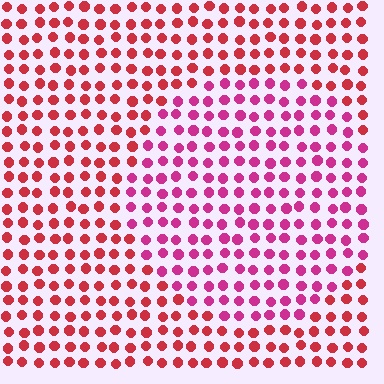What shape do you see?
I see a circle.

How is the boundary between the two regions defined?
The boundary is defined purely by a slight shift in hue (about 31 degrees). Spacing, size, and orientation are identical on both sides.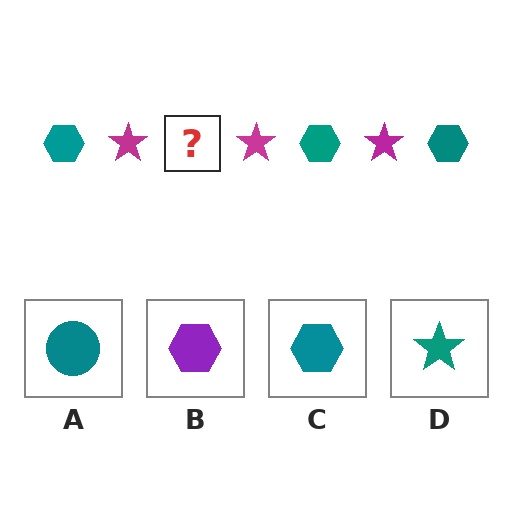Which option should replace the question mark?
Option C.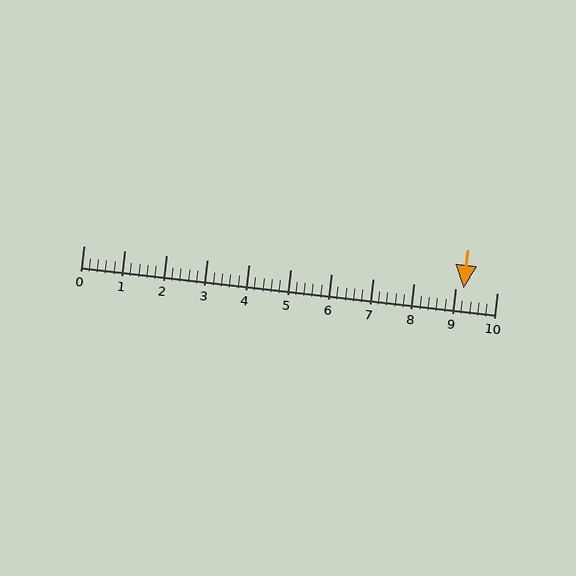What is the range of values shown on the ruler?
The ruler shows values from 0 to 10.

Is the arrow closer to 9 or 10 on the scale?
The arrow is closer to 9.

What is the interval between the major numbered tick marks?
The major tick marks are spaced 1 units apart.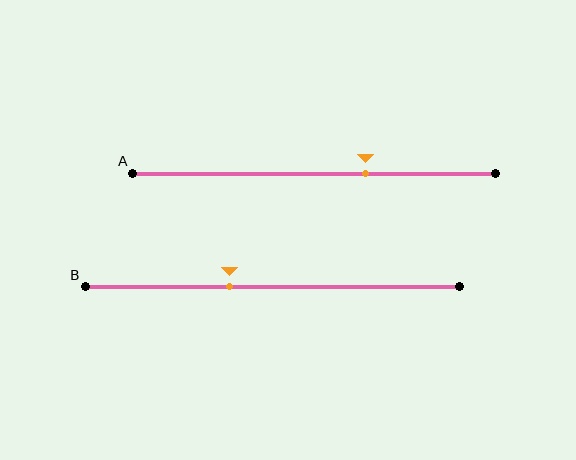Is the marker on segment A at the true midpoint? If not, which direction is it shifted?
No, the marker on segment A is shifted to the right by about 14% of the segment length.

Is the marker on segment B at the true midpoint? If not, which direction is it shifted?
No, the marker on segment B is shifted to the left by about 11% of the segment length.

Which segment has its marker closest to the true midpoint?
Segment B has its marker closest to the true midpoint.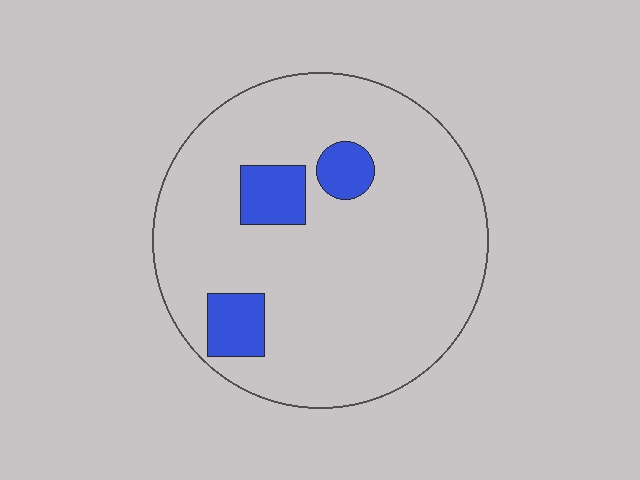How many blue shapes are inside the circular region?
3.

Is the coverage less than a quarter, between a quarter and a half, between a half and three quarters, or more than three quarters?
Less than a quarter.